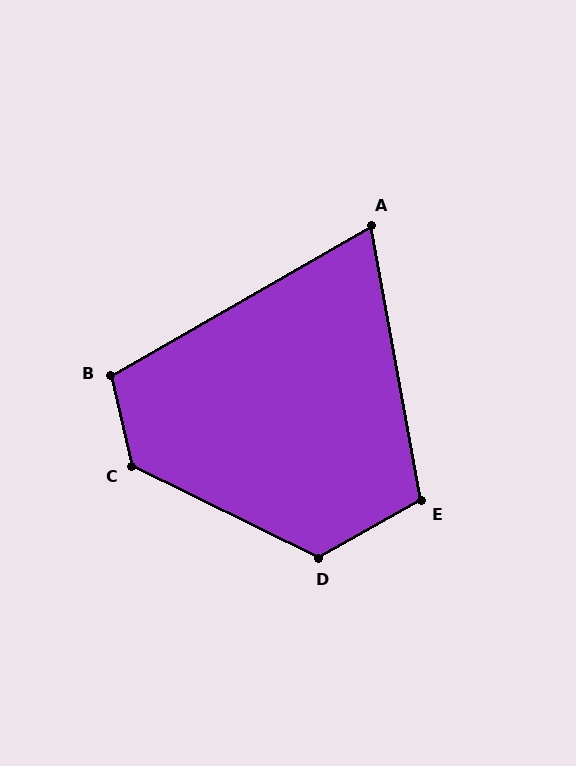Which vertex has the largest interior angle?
C, at approximately 129 degrees.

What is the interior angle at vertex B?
Approximately 107 degrees (obtuse).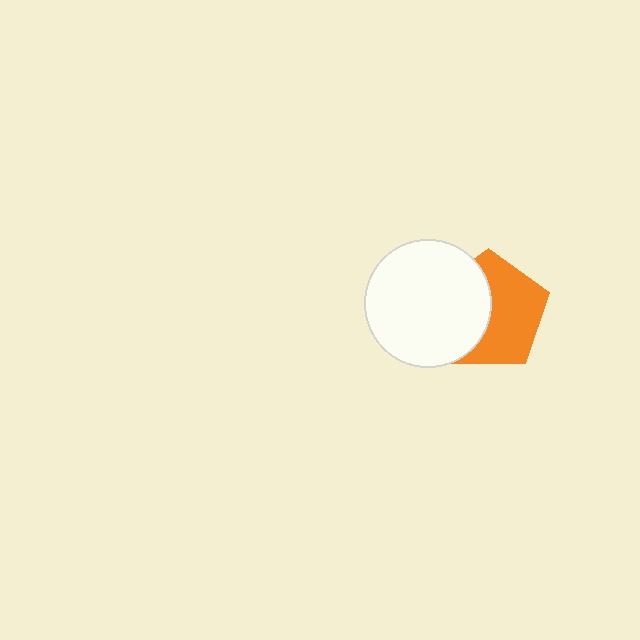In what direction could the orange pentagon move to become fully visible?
The orange pentagon could move right. That would shift it out from behind the white circle entirely.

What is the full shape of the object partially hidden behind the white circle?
The partially hidden object is an orange pentagon.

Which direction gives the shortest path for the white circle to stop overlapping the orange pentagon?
Moving left gives the shortest separation.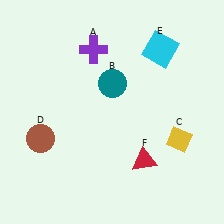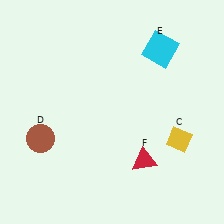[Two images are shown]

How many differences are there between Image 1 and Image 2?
There are 2 differences between the two images.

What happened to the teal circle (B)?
The teal circle (B) was removed in Image 2. It was in the top-right area of Image 1.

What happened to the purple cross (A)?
The purple cross (A) was removed in Image 2. It was in the top-left area of Image 1.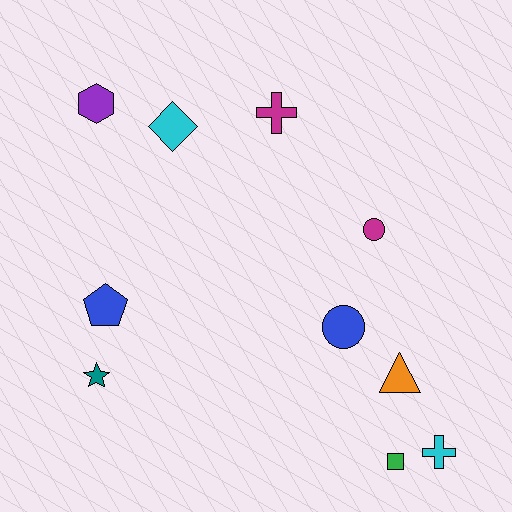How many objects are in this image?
There are 10 objects.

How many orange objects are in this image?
There is 1 orange object.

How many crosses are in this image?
There are 2 crosses.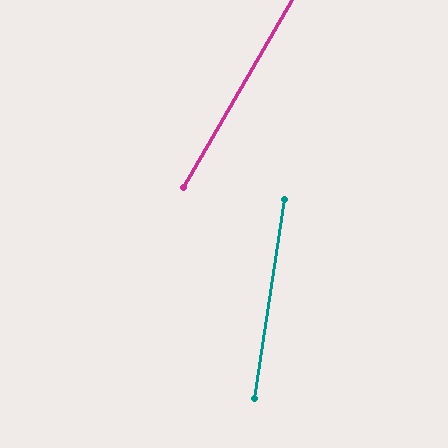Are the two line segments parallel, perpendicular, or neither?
Neither parallel nor perpendicular — they differ by about 22°.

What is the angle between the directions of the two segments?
Approximately 22 degrees.